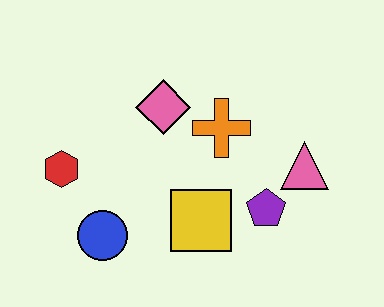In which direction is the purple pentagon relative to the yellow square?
The purple pentagon is to the right of the yellow square.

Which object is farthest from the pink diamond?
The pink triangle is farthest from the pink diamond.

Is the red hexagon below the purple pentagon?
No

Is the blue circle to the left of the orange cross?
Yes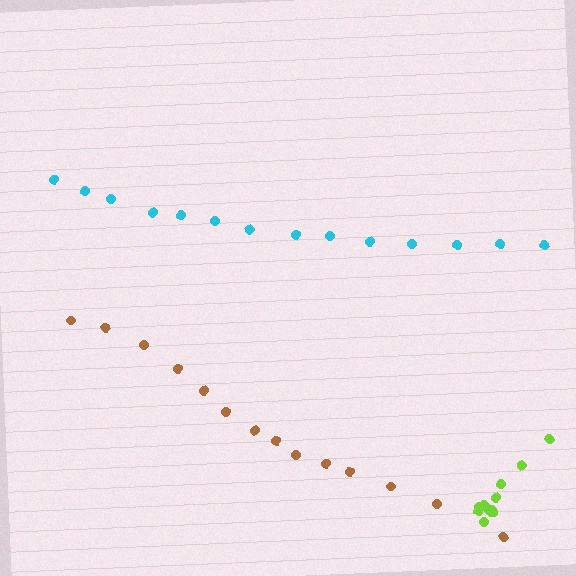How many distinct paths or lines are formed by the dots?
There are 3 distinct paths.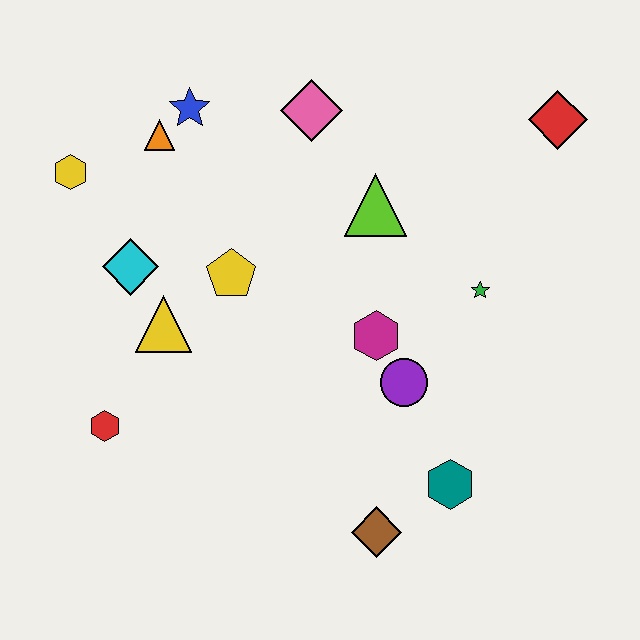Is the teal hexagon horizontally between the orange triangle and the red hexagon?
No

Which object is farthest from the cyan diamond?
The red diamond is farthest from the cyan diamond.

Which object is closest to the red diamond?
The green star is closest to the red diamond.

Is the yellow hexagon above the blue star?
No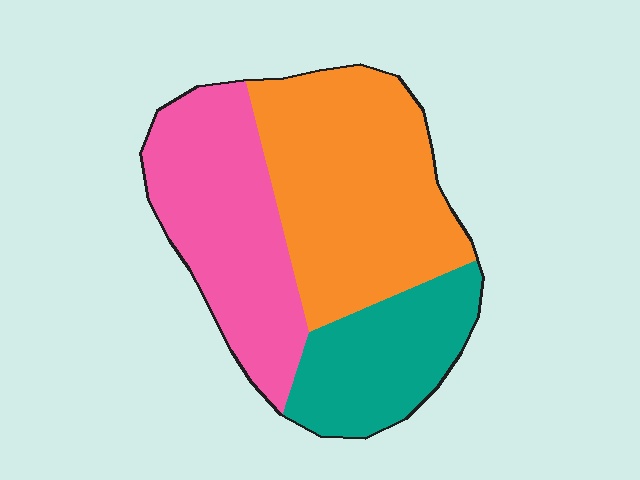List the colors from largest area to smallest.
From largest to smallest: orange, pink, teal.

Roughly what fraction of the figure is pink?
Pink takes up between a quarter and a half of the figure.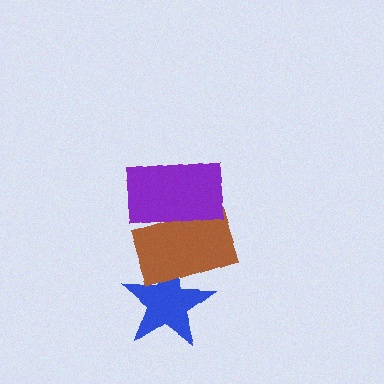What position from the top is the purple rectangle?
The purple rectangle is 1st from the top.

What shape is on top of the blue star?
The brown rectangle is on top of the blue star.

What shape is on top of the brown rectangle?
The purple rectangle is on top of the brown rectangle.